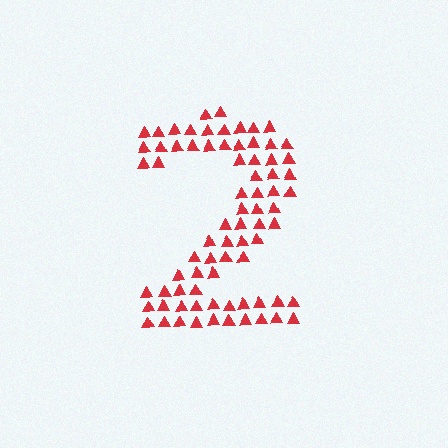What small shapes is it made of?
It is made of small triangles.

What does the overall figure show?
The overall figure shows the digit 2.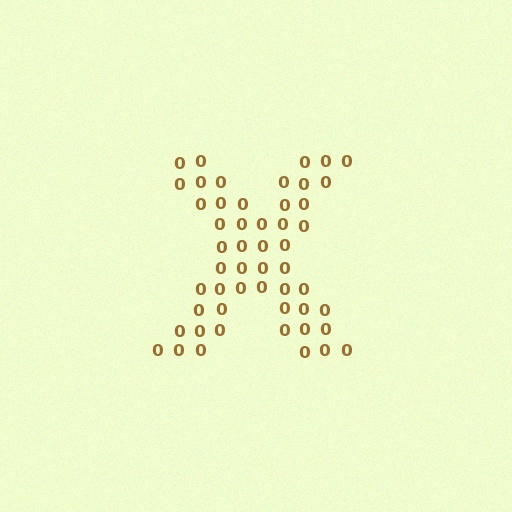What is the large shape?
The large shape is the letter X.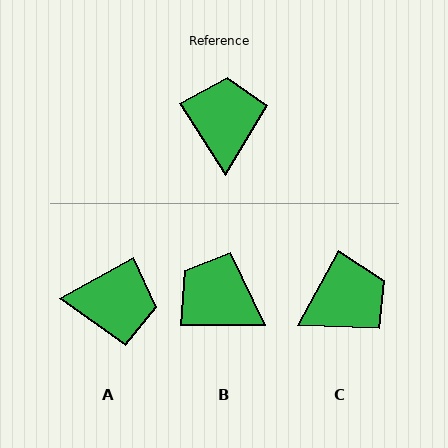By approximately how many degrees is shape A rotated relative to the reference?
Approximately 94 degrees clockwise.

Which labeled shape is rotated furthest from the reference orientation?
A, about 94 degrees away.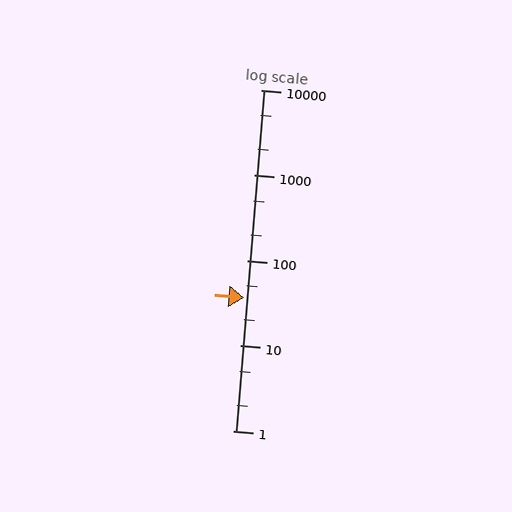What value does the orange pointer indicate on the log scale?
The pointer indicates approximately 36.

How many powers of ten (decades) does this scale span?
The scale spans 4 decades, from 1 to 10000.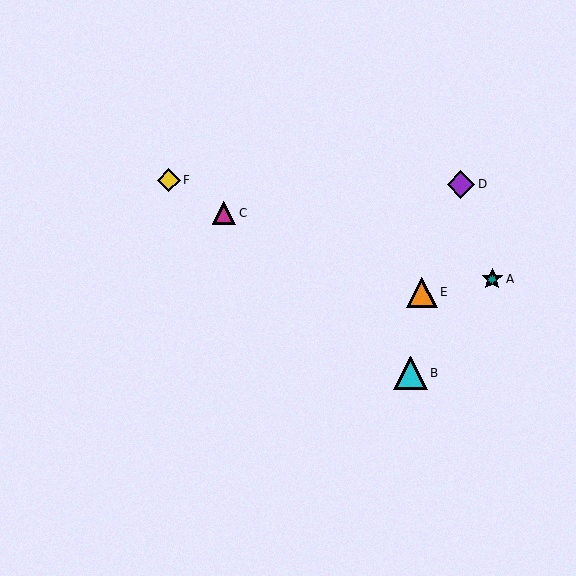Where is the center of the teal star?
The center of the teal star is at (492, 279).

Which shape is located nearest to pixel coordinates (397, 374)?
The cyan triangle (labeled B) at (411, 373) is nearest to that location.